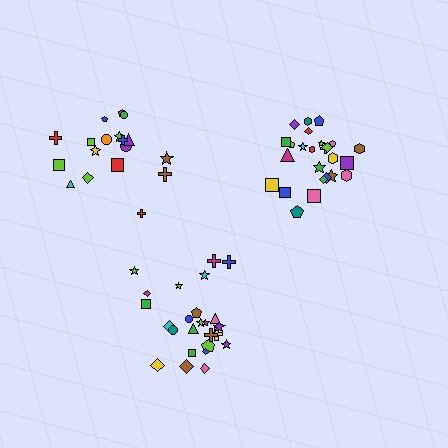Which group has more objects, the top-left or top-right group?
The top-right group.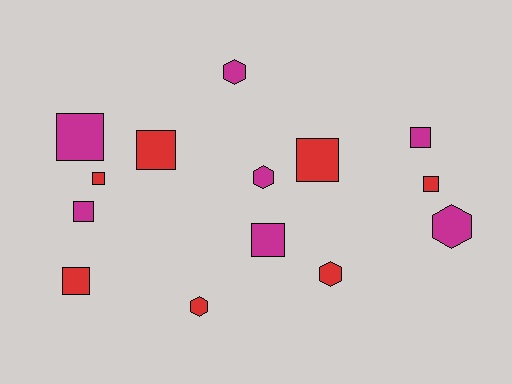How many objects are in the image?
There are 14 objects.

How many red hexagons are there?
There are 2 red hexagons.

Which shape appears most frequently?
Square, with 9 objects.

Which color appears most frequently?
Magenta, with 7 objects.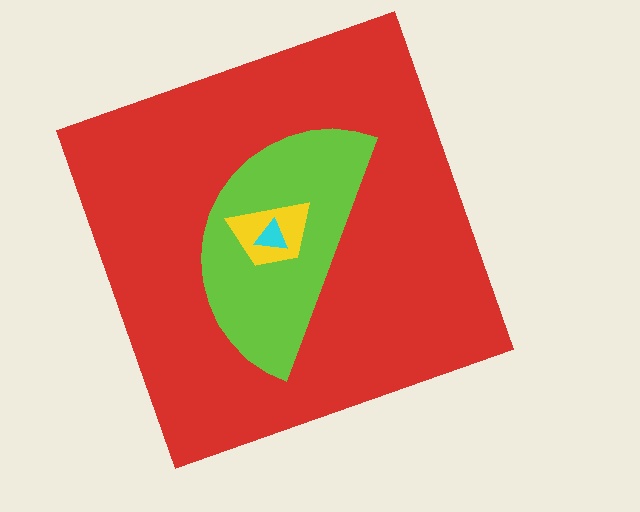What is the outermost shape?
The red square.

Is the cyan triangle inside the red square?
Yes.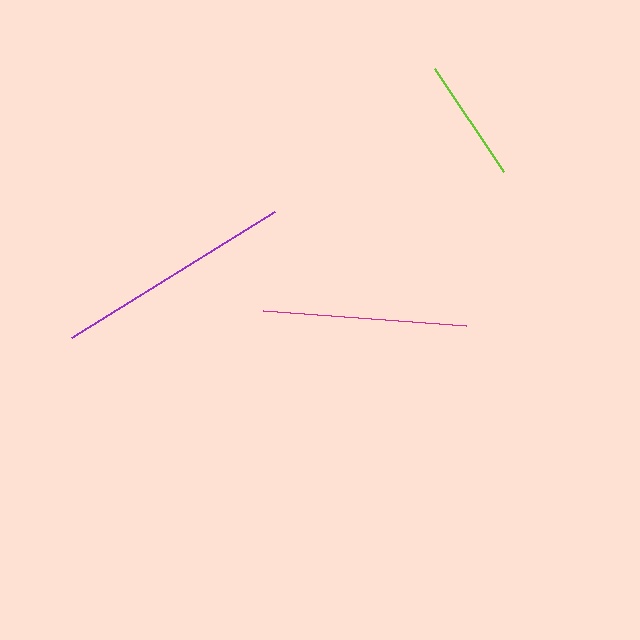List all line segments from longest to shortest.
From longest to shortest: purple, magenta, lime.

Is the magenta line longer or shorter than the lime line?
The magenta line is longer than the lime line.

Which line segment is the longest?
The purple line is the longest at approximately 239 pixels.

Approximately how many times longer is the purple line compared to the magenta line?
The purple line is approximately 1.2 times the length of the magenta line.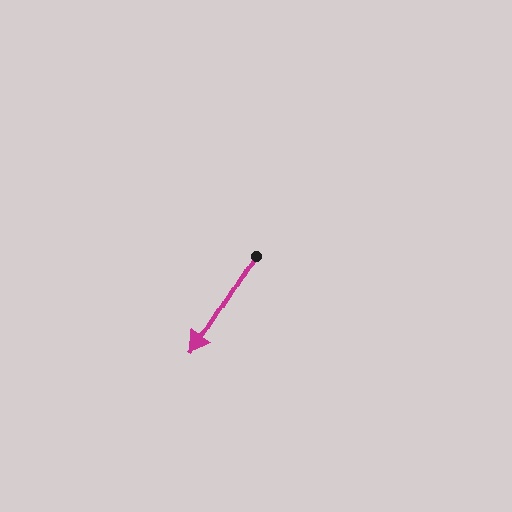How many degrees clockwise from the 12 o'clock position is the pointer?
Approximately 212 degrees.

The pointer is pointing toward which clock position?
Roughly 7 o'clock.